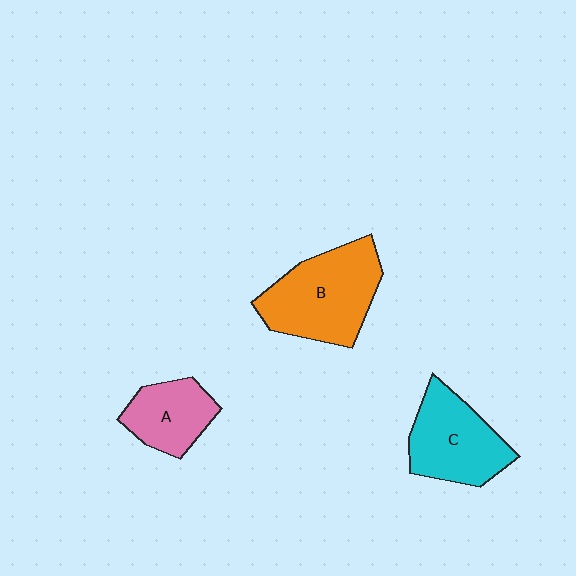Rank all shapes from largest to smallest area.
From largest to smallest: B (orange), C (cyan), A (pink).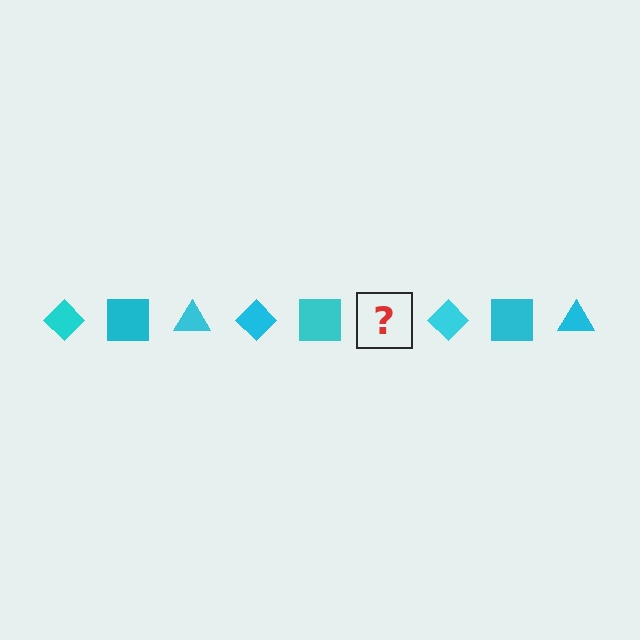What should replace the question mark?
The question mark should be replaced with a cyan triangle.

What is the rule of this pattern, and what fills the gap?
The rule is that the pattern cycles through diamond, square, triangle shapes in cyan. The gap should be filled with a cyan triangle.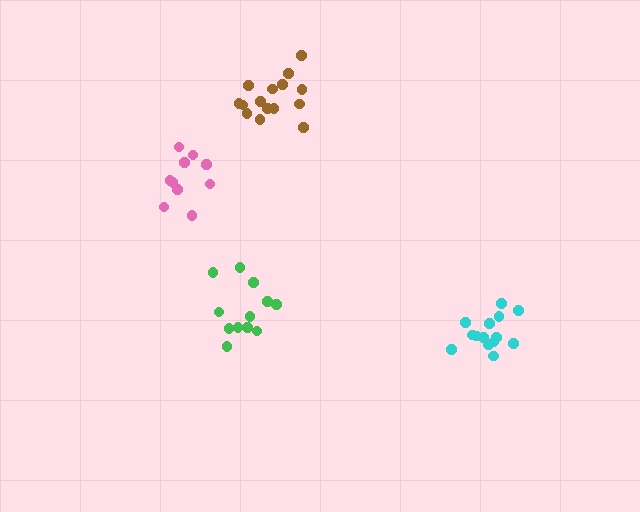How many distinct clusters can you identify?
There are 4 distinct clusters.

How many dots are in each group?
Group 1: 10 dots, Group 2: 12 dots, Group 3: 14 dots, Group 4: 15 dots (51 total).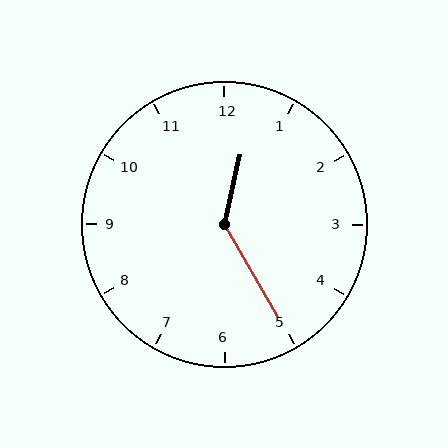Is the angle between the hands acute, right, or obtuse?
It is obtuse.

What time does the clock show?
12:25.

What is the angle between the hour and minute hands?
Approximately 138 degrees.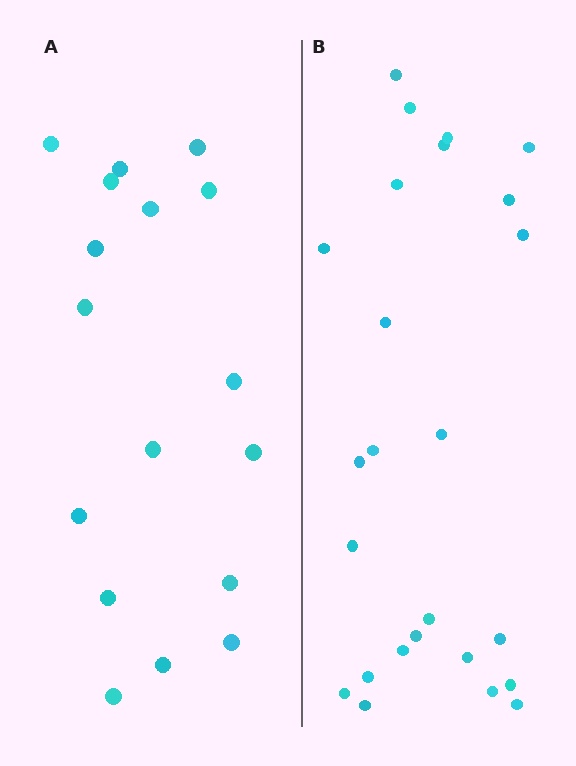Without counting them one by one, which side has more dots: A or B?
Region B (the right region) has more dots.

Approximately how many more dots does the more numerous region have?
Region B has roughly 8 or so more dots than region A.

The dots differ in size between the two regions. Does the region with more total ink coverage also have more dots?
No. Region A has more total ink coverage because its dots are larger, but region B actually contains more individual dots. Total area can be misleading — the number of items is what matters here.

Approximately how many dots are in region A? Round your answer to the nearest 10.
About 20 dots. (The exact count is 17, which rounds to 20.)